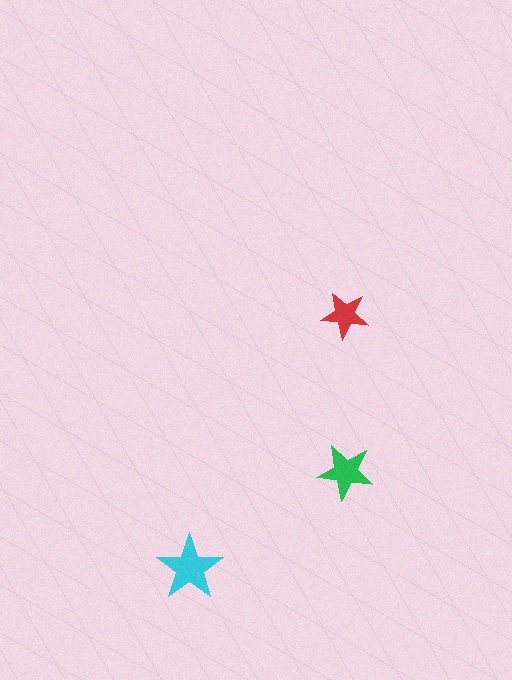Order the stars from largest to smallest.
the cyan one, the green one, the red one.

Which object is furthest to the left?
The cyan star is leftmost.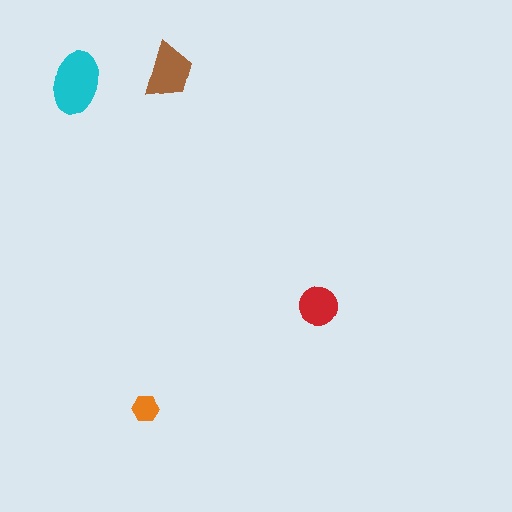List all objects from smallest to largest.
The orange hexagon, the red circle, the brown trapezoid, the cyan ellipse.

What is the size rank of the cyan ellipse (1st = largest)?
1st.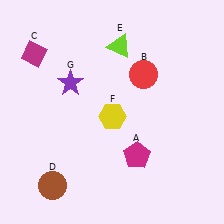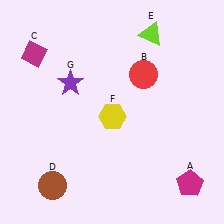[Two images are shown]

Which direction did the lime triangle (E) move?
The lime triangle (E) moved right.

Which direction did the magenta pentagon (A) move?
The magenta pentagon (A) moved right.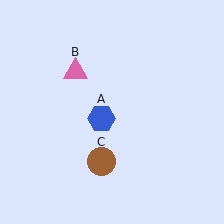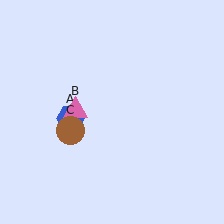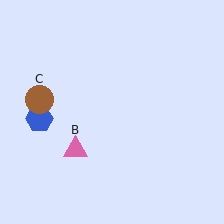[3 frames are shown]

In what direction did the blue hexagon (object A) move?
The blue hexagon (object A) moved left.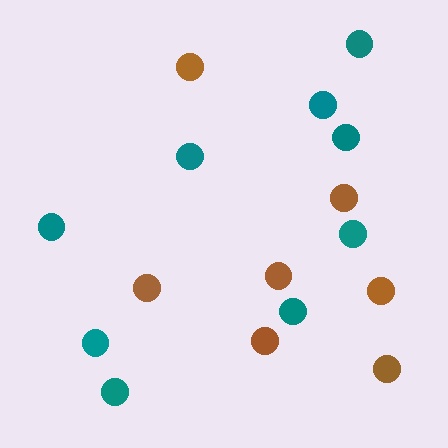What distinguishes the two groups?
There are 2 groups: one group of brown circles (7) and one group of teal circles (9).